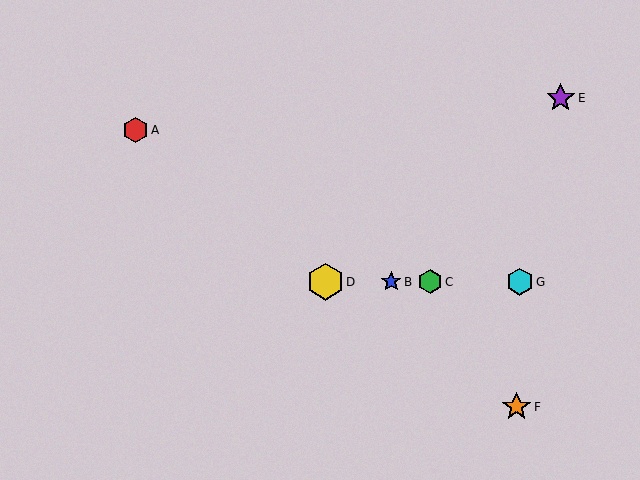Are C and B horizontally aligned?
Yes, both are at y≈282.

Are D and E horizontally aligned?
No, D is at y≈282 and E is at y≈98.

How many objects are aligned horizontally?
4 objects (B, C, D, G) are aligned horizontally.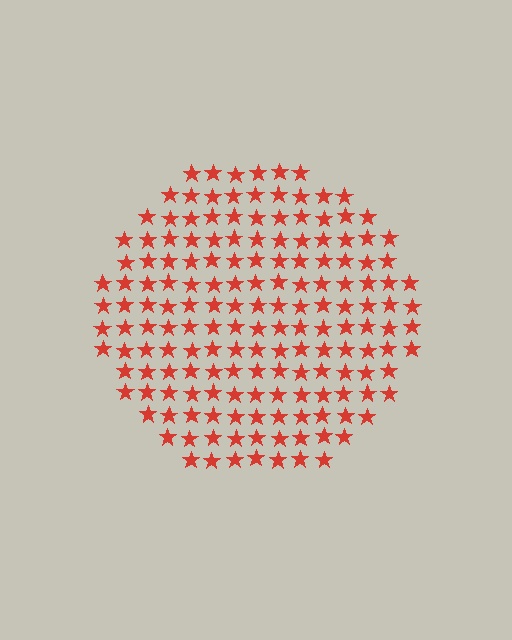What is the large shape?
The large shape is a circle.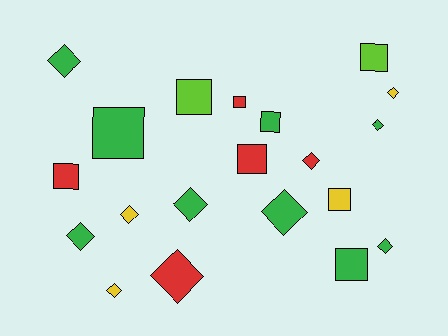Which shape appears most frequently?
Diamond, with 11 objects.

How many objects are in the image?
There are 20 objects.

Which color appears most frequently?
Green, with 9 objects.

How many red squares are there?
There are 3 red squares.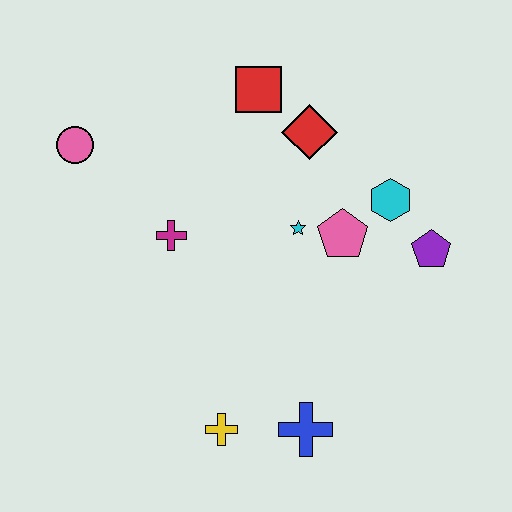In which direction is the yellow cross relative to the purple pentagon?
The yellow cross is to the left of the purple pentagon.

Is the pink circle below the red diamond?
Yes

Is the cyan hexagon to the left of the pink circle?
No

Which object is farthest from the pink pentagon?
The pink circle is farthest from the pink pentagon.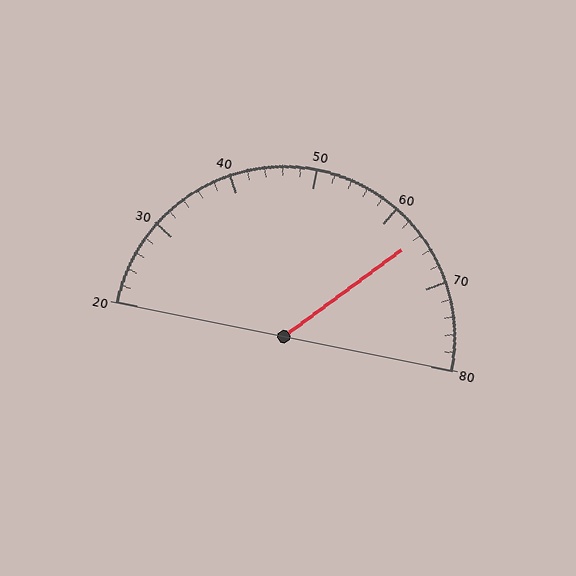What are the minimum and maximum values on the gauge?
The gauge ranges from 20 to 80.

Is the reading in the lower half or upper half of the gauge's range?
The reading is in the upper half of the range (20 to 80).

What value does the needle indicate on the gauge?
The needle indicates approximately 64.